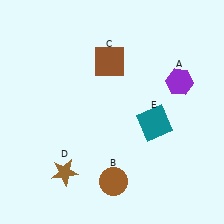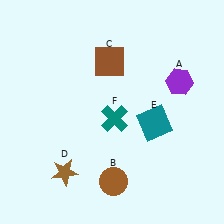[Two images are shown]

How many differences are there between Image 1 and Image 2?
There is 1 difference between the two images.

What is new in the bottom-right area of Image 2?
A teal cross (F) was added in the bottom-right area of Image 2.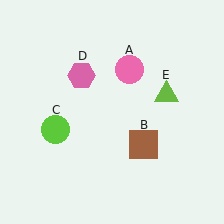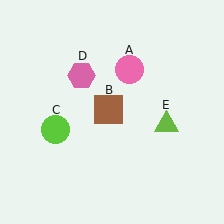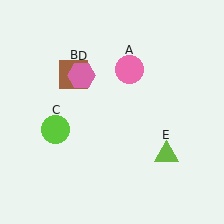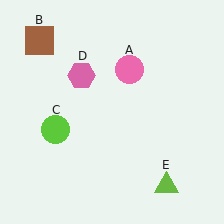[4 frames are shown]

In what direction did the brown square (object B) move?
The brown square (object B) moved up and to the left.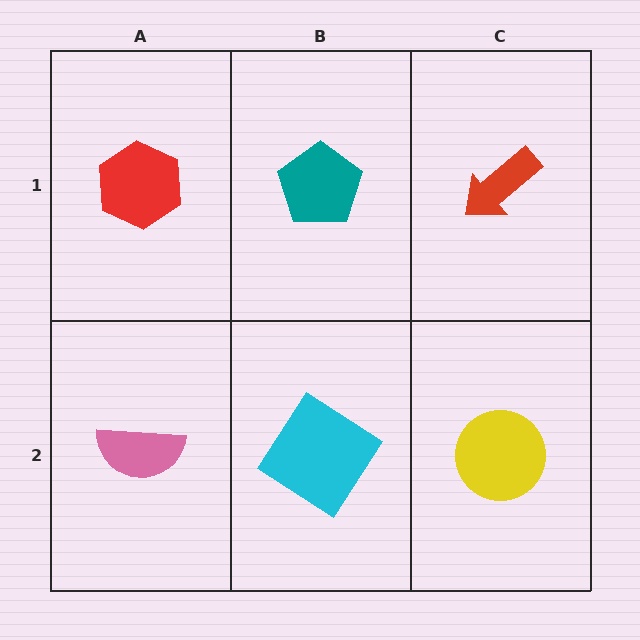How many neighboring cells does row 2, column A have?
2.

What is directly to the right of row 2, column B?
A yellow circle.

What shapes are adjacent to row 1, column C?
A yellow circle (row 2, column C), a teal pentagon (row 1, column B).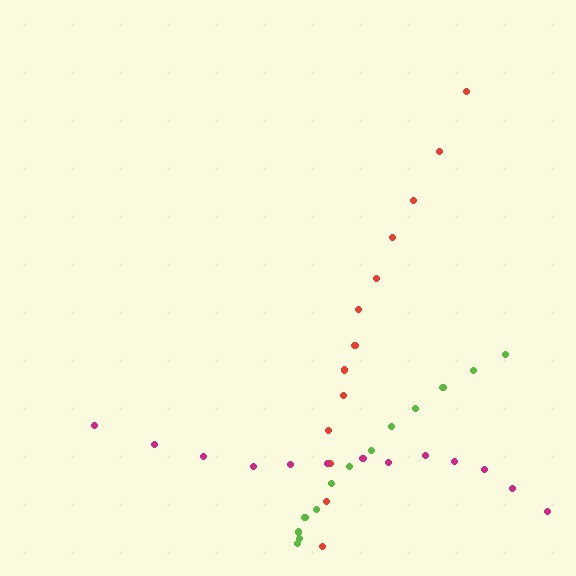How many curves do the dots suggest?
There are 3 distinct paths.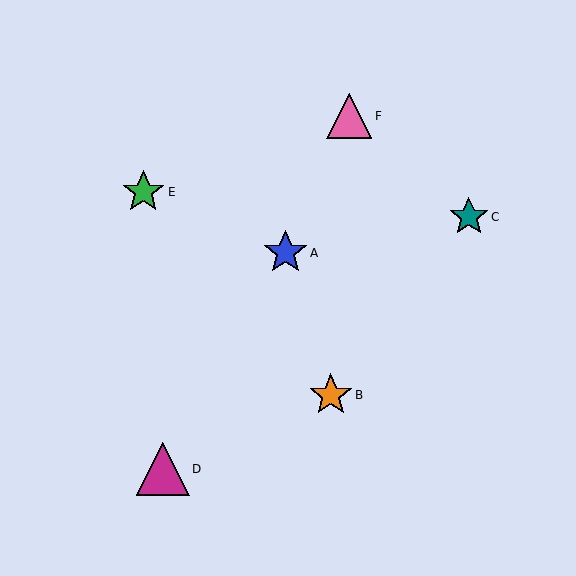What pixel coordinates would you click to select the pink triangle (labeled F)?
Click at (349, 116) to select the pink triangle F.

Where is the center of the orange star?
The center of the orange star is at (331, 395).